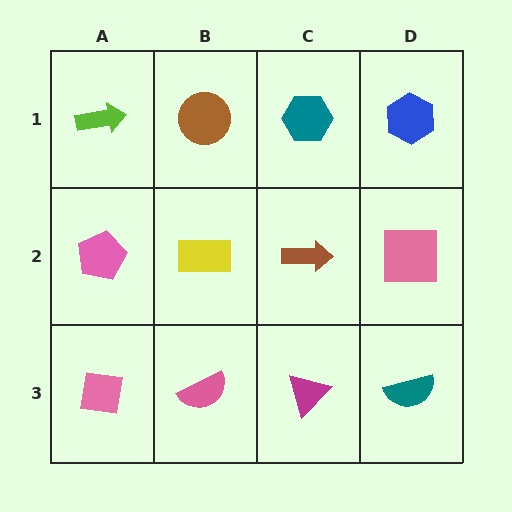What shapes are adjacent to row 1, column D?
A pink square (row 2, column D), a teal hexagon (row 1, column C).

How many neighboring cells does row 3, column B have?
3.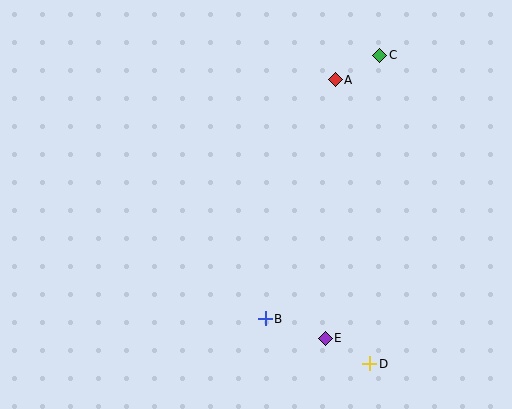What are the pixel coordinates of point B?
Point B is at (265, 319).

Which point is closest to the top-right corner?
Point C is closest to the top-right corner.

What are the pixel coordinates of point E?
Point E is at (325, 338).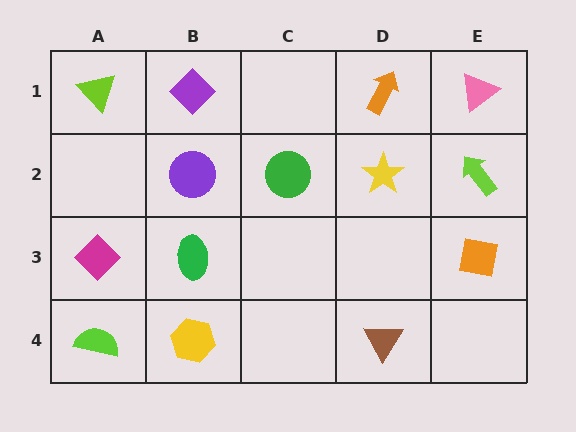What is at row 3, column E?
An orange square.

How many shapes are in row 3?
3 shapes.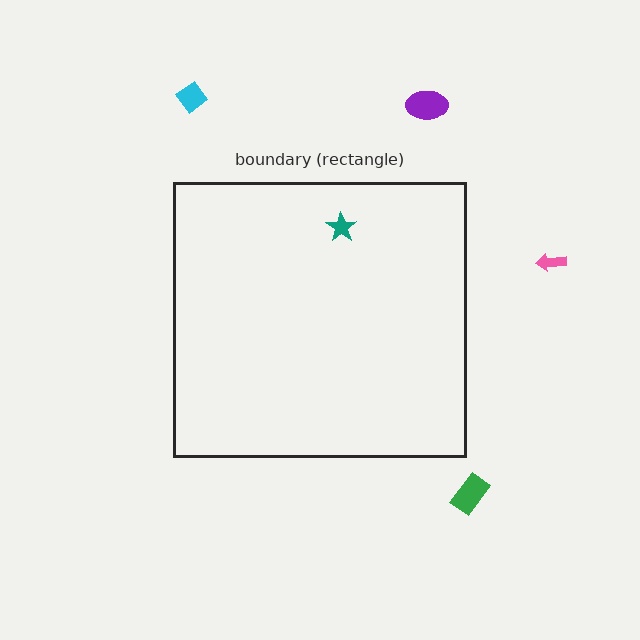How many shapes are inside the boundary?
1 inside, 4 outside.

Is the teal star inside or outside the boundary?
Inside.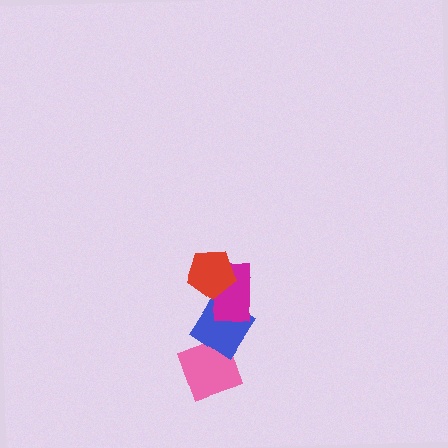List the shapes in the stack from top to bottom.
From top to bottom: the red pentagon, the magenta rectangle, the blue diamond, the pink diamond.